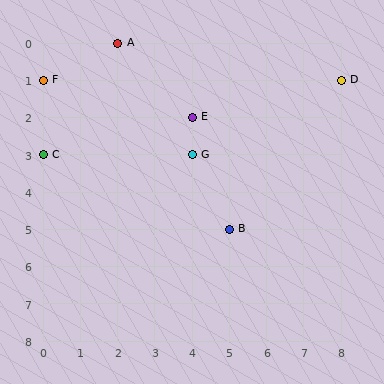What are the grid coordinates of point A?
Point A is at grid coordinates (2, 0).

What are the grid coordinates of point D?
Point D is at grid coordinates (8, 1).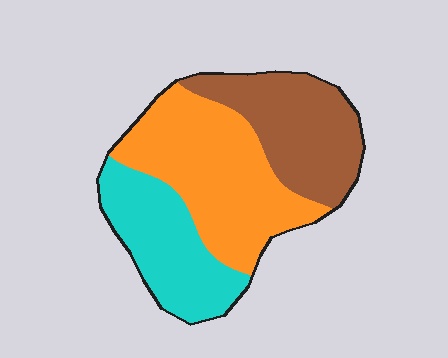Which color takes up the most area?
Orange, at roughly 40%.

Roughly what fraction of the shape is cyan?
Cyan covers around 30% of the shape.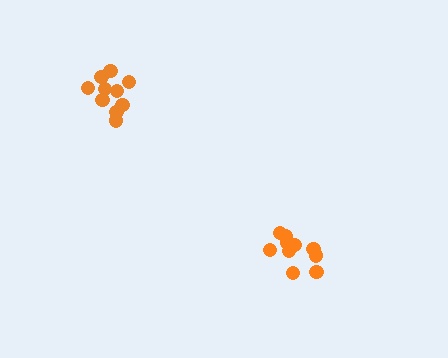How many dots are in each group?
Group 1: 10 dots, Group 2: 10 dots (20 total).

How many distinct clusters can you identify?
There are 2 distinct clusters.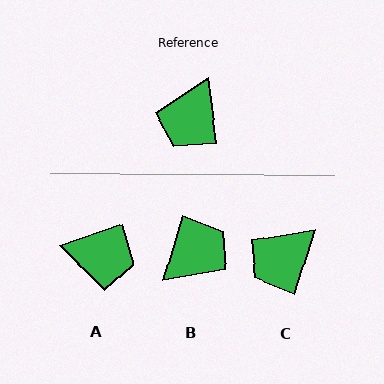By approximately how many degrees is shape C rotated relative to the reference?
Approximately 24 degrees clockwise.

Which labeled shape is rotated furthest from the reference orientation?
B, about 156 degrees away.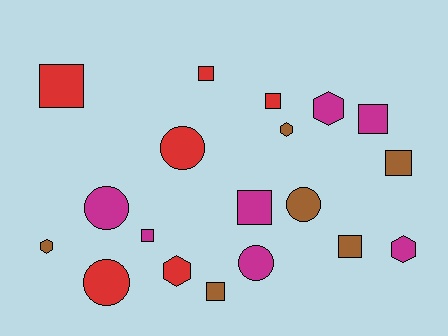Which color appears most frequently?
Magenta, with 7 objects.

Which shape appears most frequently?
Square, with 9 objects.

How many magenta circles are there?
There are 2 magenta circles.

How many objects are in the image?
There are 19 objects.